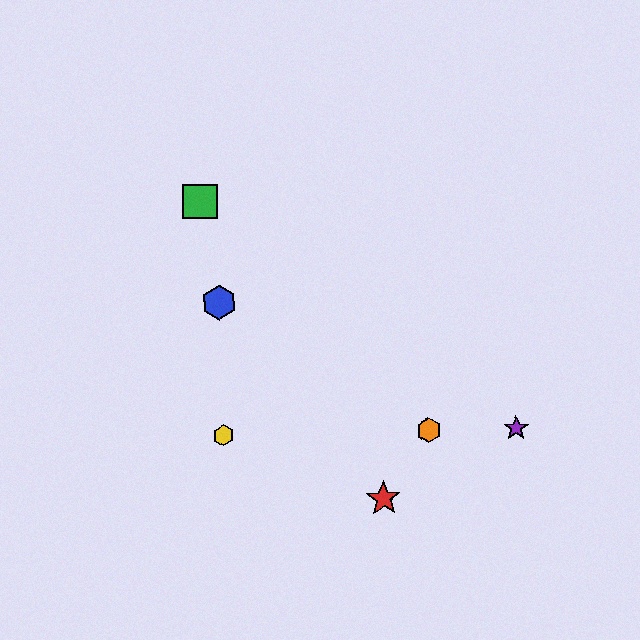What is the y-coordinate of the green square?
The green square is at y≈202.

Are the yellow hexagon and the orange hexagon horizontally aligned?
Yes, both are at y≈436.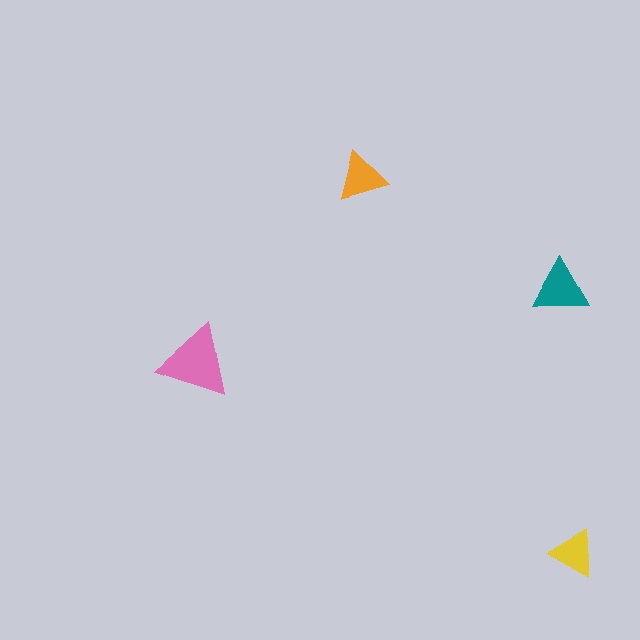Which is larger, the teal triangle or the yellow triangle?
The teal one.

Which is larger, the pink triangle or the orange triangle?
The pink one.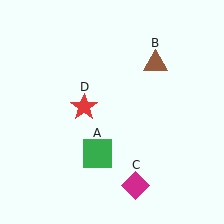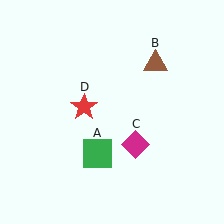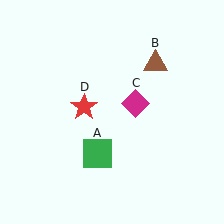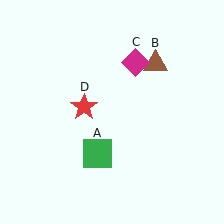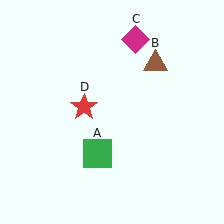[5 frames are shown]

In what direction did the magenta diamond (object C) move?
The magenta diamond (object C) moved up.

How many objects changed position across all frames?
1 object changed position: magenta diamond (object C).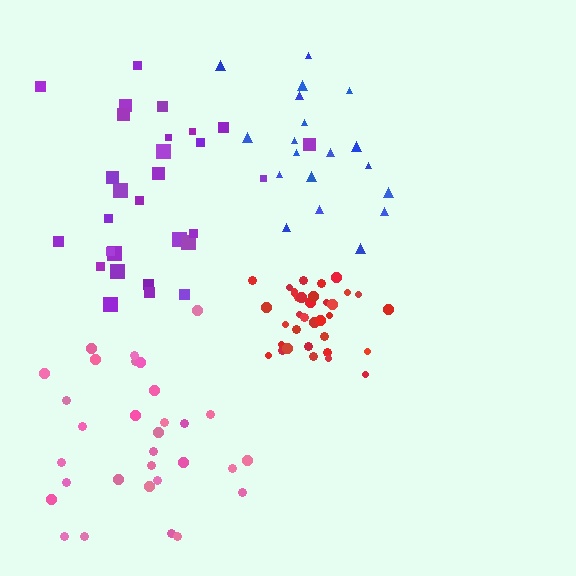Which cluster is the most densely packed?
Red.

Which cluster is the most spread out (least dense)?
Purple.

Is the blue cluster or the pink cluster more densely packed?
Blue.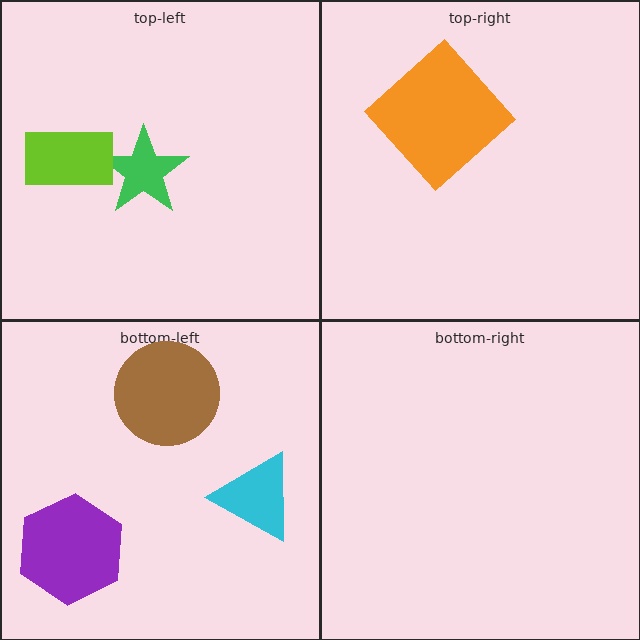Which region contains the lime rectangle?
The top-left region.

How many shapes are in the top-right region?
1.